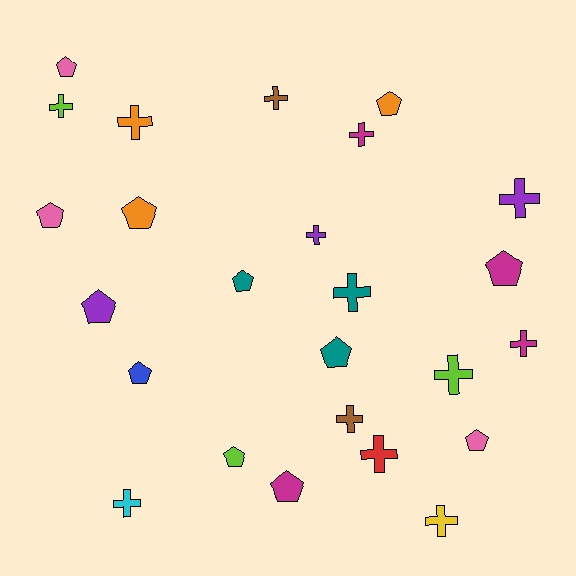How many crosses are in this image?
There are 13 crosses.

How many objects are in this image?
There are 25 objects.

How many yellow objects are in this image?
There is 1 yellow object.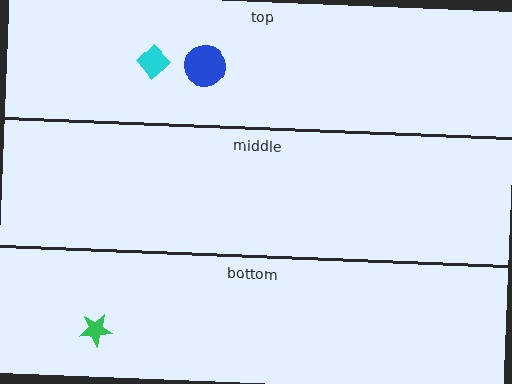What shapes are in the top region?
The blue circle, the cyan diamond.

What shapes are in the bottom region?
The green star.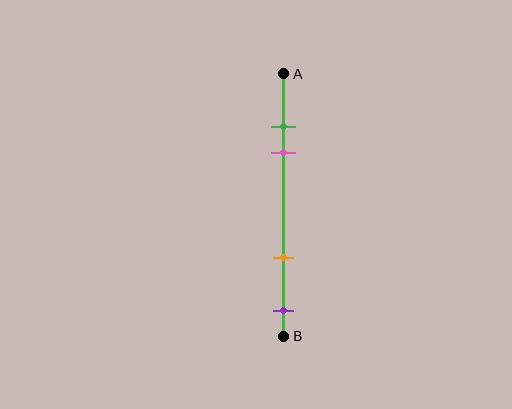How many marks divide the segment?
There are 4 marks dividing the segment.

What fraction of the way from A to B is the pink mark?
The pink mark is approximately 30% (0.3) of the way from A to B.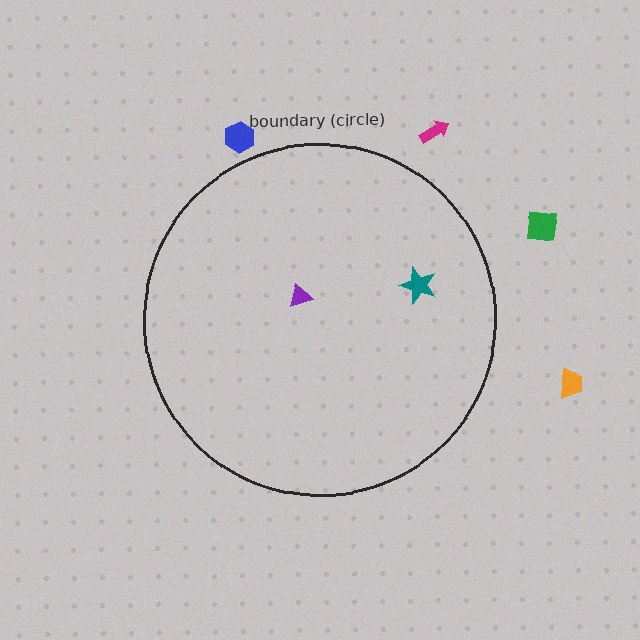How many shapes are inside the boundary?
2 inside, 4 outside.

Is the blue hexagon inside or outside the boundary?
Outside.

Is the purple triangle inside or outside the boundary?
Inside.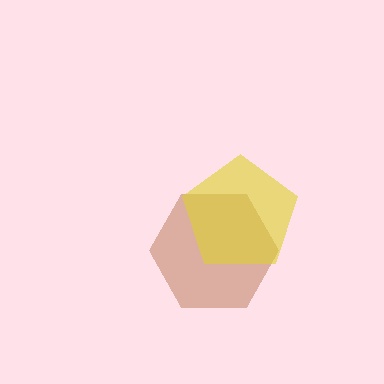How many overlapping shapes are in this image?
There are 2 overlapping shapes in the image.